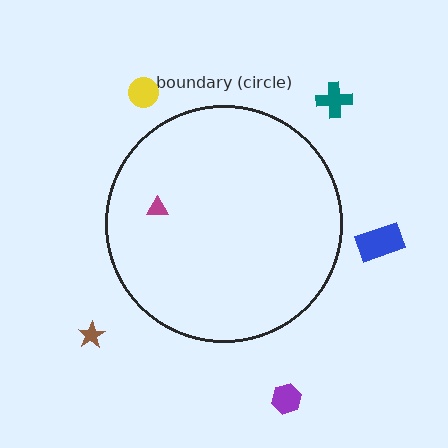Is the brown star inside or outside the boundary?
Outside.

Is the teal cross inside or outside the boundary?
Outside.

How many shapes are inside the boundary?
1 inside, 5 outside.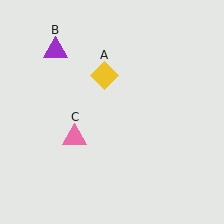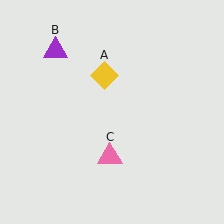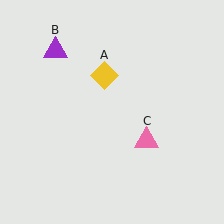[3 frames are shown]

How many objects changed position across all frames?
1 object changed position: pink triangle (object C).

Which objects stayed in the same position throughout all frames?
Yellow diamond (object A) and purple triangle (object B) remained stationary.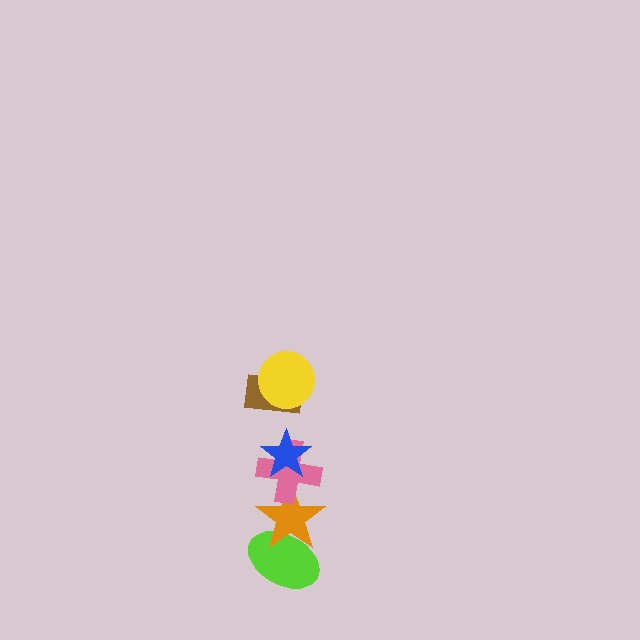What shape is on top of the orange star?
The pink cross is on top of the orange star.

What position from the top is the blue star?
The blue star is 3rd from the top.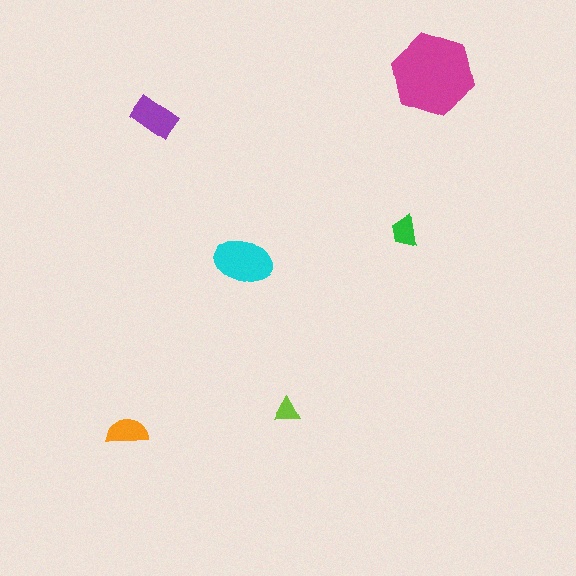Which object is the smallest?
The lime triangle.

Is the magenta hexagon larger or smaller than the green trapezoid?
Larger.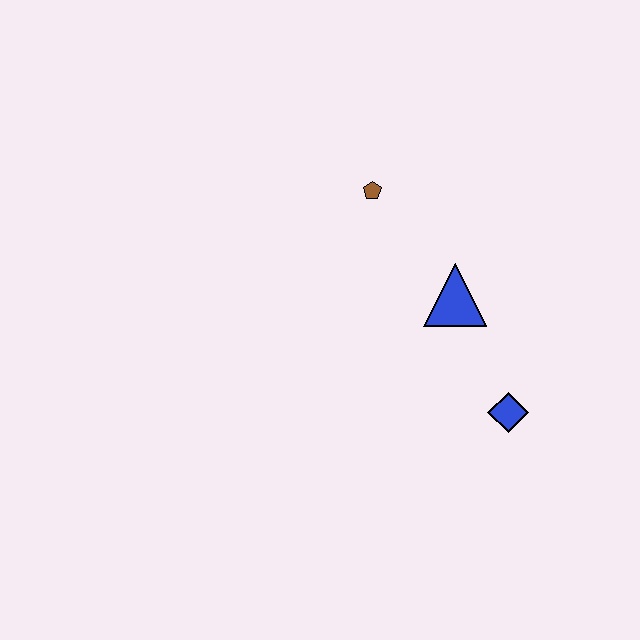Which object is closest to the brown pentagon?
The blue triangle is closest to the brown pentagon.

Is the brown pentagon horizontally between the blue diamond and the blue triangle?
No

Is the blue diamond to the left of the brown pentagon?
No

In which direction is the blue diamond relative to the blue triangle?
The blue diamond is below the blue triangle.